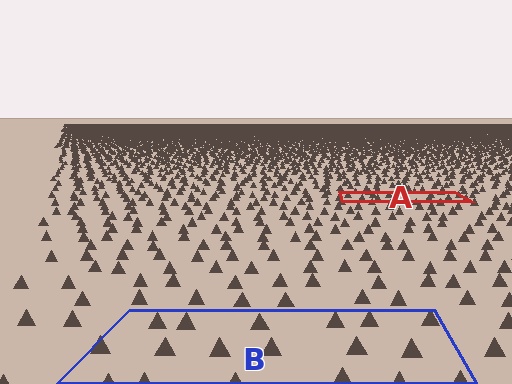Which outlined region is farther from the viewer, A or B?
Region A is farther from the viewer — the texture elements inside it appear smaller and more densely packed.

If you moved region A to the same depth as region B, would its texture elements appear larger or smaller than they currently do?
They would appear larger. At a closer depth, the same texture elements are projected at a bigger on-screen size.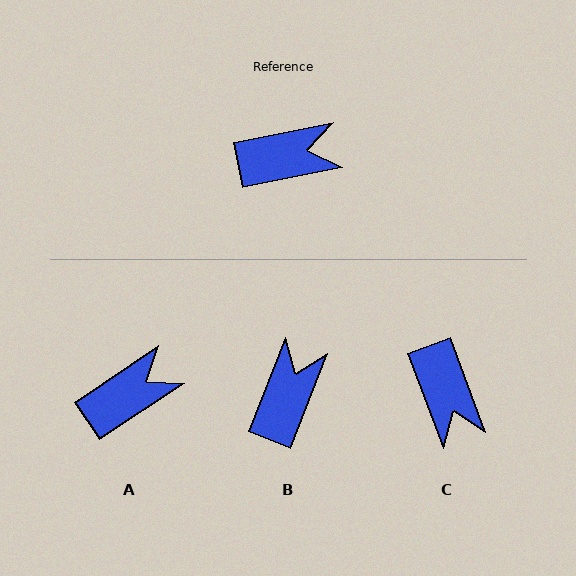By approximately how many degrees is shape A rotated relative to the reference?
Approximately 23 degrees counter-clockwise.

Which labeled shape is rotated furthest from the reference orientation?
C, about 81 degrees away.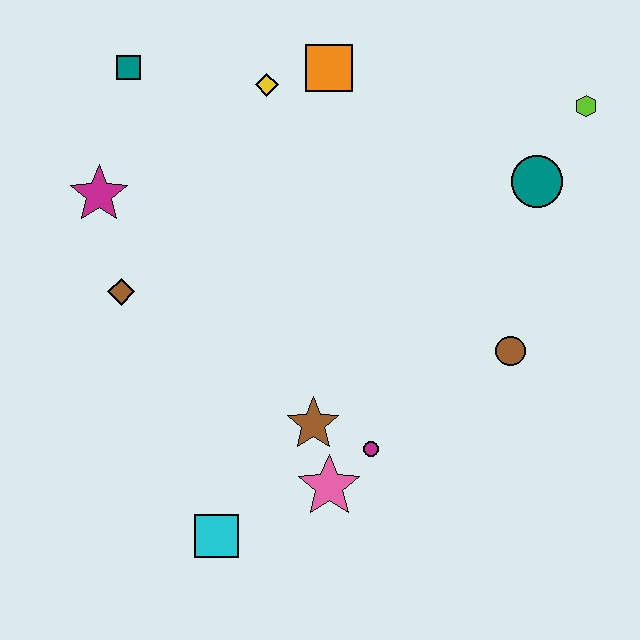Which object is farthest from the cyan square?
The lime hexagon is farthest from the cyan square.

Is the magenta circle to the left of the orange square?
No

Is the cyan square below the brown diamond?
Yes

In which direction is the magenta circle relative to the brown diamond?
The magenta circle is to the right of the brown diamond.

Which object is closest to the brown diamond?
The magenta star is closest to the brown diamond.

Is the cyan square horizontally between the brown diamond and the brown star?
Yes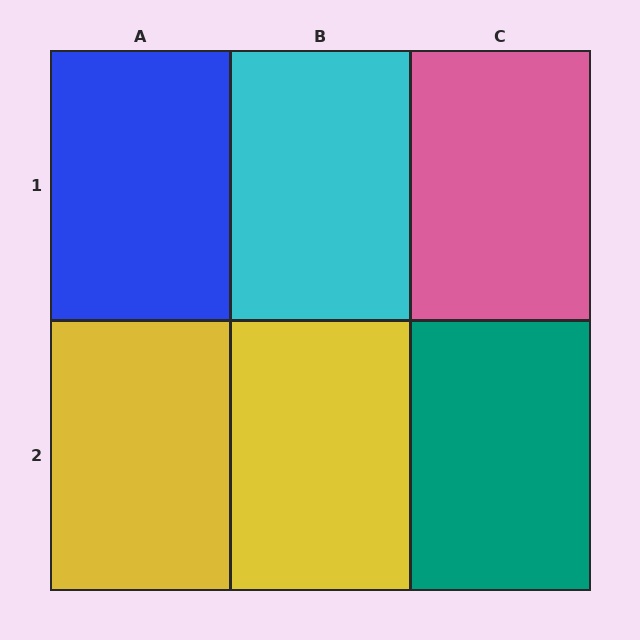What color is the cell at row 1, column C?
Pink.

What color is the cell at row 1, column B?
Cyan.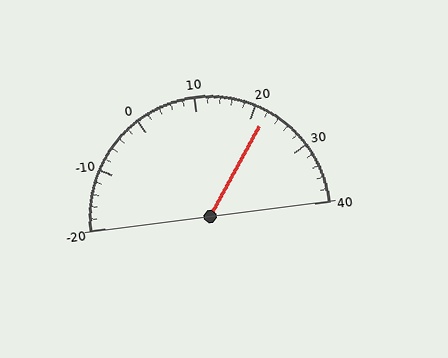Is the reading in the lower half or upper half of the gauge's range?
The reading is in the upper half of the range (-20 to 40).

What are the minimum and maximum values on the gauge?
The gauge ranges from -20 to 40.